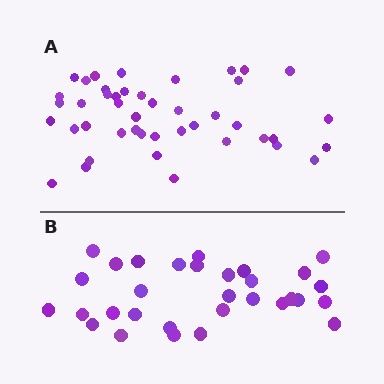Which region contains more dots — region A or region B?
Region A (the top region) has more dots.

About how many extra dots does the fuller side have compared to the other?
Region A has approximately 15 more dots than region B.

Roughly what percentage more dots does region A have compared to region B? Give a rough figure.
About 40% more.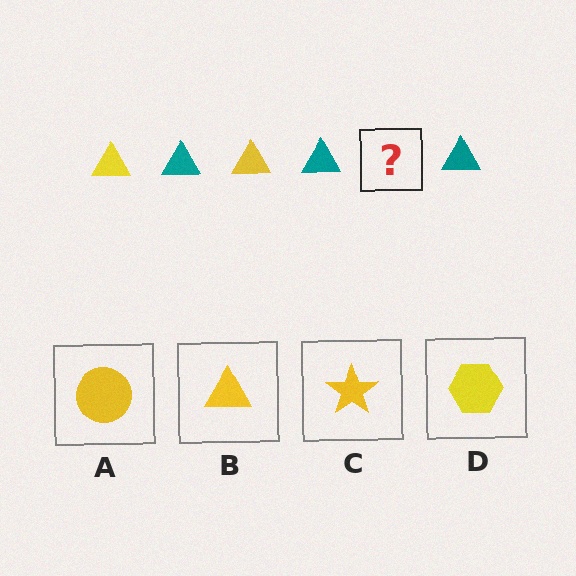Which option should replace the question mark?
Option B.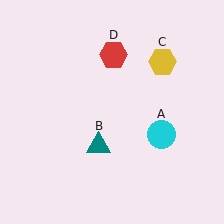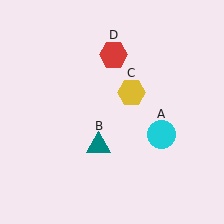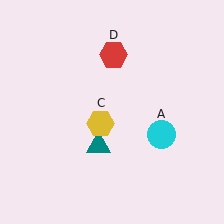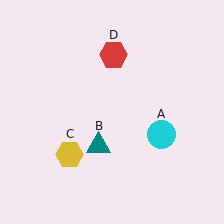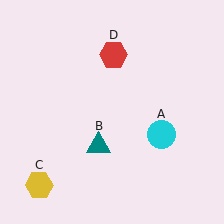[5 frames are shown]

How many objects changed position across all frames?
1 object changed position: yellow hexagon (object C).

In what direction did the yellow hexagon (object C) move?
The yellow hexagon (object C) moved down and to the left.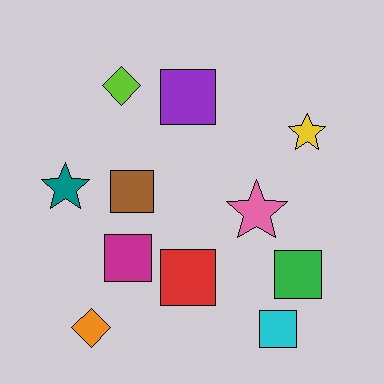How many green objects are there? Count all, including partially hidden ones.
There is 1 green object.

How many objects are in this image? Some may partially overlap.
There are 11 objects.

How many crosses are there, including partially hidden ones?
There are no crosses.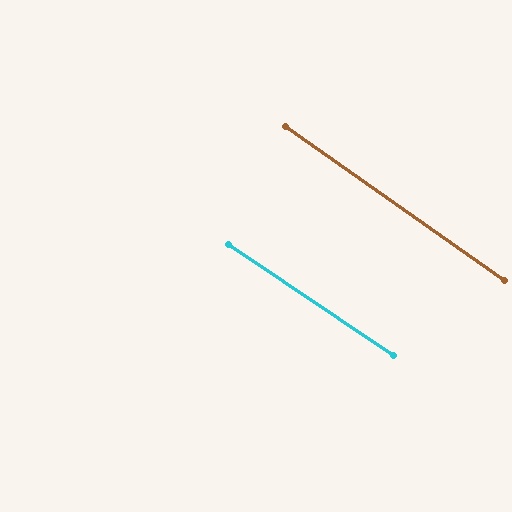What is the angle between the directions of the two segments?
Approximately 1 degree.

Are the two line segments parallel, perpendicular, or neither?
Parallel — their directions differ by only 1.2°.